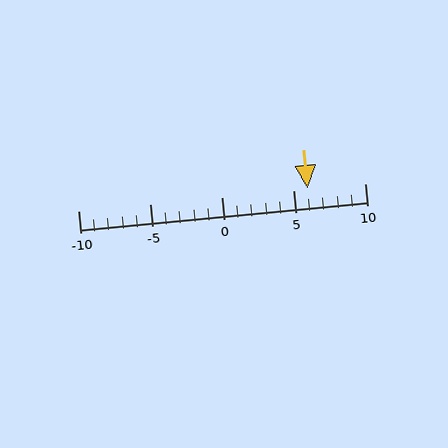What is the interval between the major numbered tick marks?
The major tick marks are spaced 5 units apart.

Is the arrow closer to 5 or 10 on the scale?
The arrow is closer to 5.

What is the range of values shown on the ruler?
The ruler shows values from -10 to 10.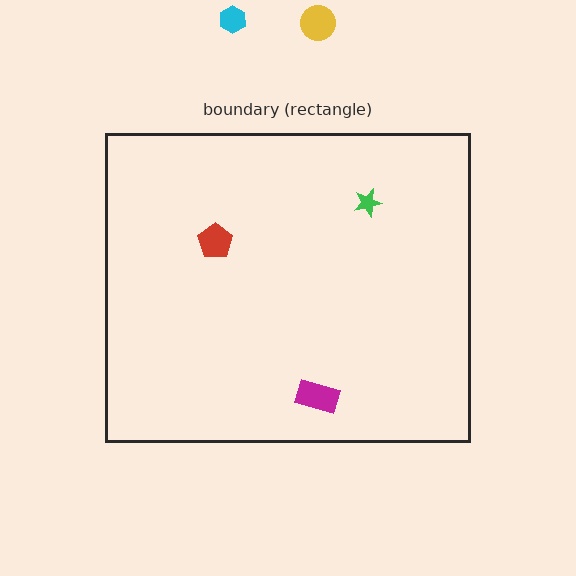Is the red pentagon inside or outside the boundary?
Inside.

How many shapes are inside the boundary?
3 inside, 2 outside.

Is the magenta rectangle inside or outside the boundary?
Inside.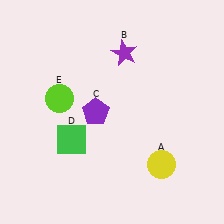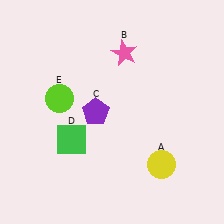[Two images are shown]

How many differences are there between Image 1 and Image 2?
There is 1 difference between the two images.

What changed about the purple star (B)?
In Image 1, B is purple. In Image 2, it changed to pink.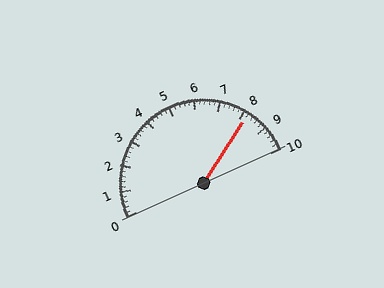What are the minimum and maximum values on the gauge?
The gauge ranges from 0 to 10.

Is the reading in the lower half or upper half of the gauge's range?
The reading is in the upper half of the range (0 to 10).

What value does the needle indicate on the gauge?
The needle indicates approximately 8.2.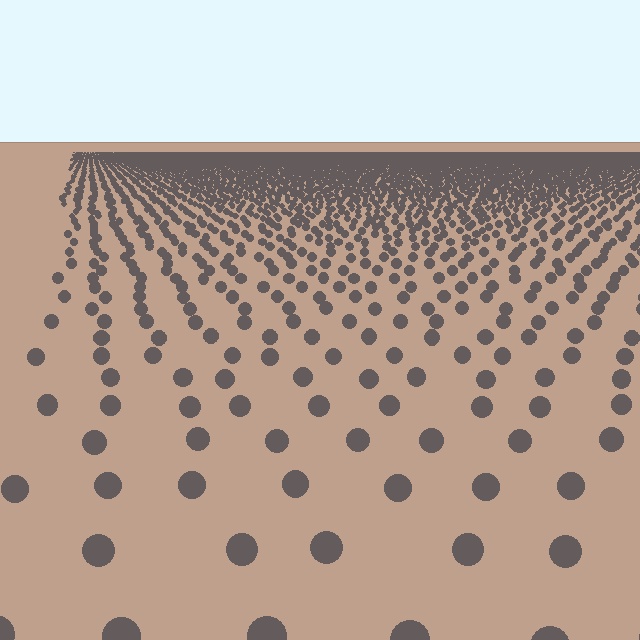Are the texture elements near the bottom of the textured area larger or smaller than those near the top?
Larger. Near the bottom, elements are closer to the viewer and appear at a bigger on-screen size.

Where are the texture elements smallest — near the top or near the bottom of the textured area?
Near the top.